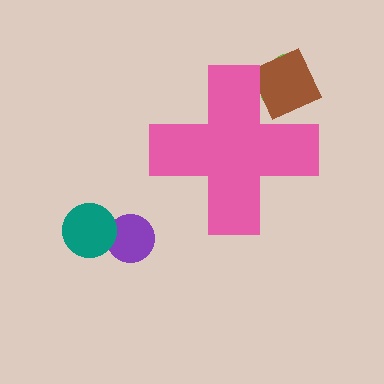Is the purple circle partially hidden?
No, the purple circle is fully visible.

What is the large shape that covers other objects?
A pink cross.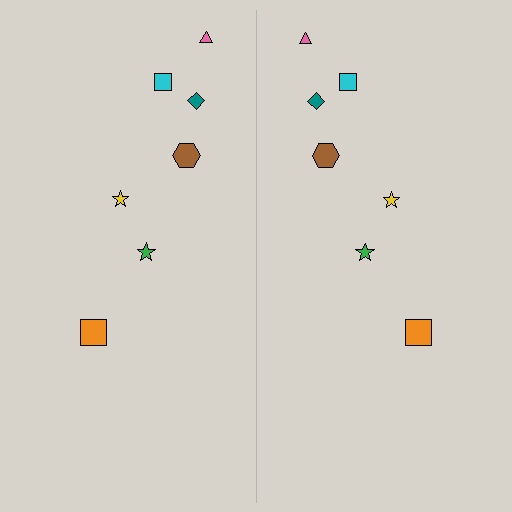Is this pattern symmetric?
Yes, this pattern has bilateral (reflection) symmetry.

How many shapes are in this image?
There are 14 shapes in this image.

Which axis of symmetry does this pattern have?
The pattern has a vertical axis of symmetry running through the center of the image.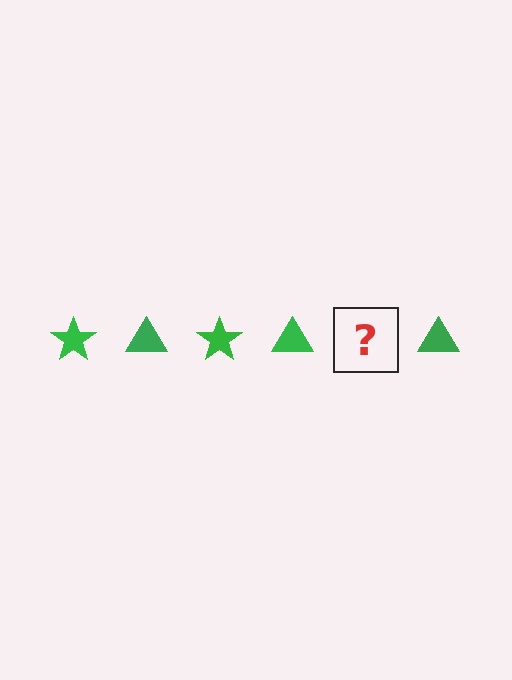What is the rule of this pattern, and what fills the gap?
The rule is that the pattern cycles through star, triangle shapes in green. The gap should be filled with a green star.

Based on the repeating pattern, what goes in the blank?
The blank should be a green star.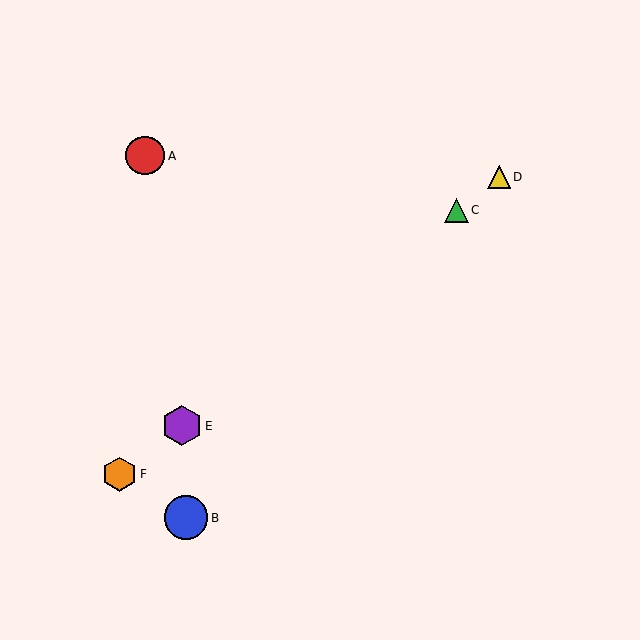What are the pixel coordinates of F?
Object F is at (120, 474).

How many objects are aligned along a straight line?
4 objects (C, D, E, F) are aligned along a straight line.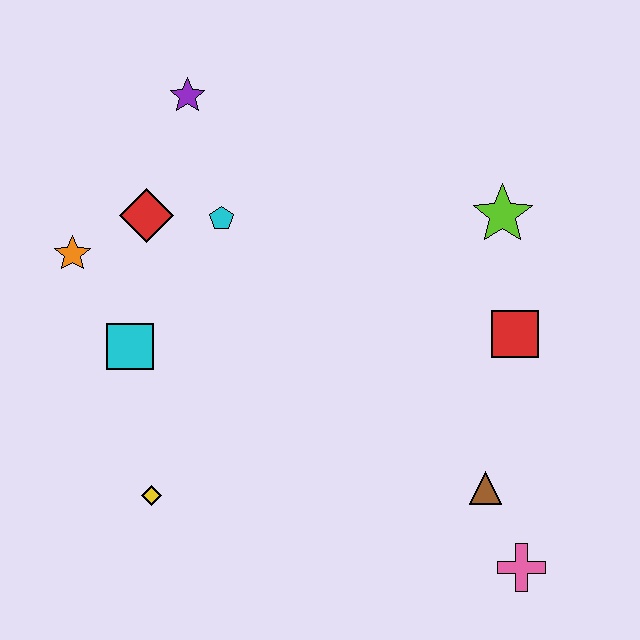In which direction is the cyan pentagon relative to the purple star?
The cyan pentagon is below the purple star.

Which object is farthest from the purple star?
The pink cross is farthest from the purple star.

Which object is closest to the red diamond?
The cyan pentagon is closest to the red diamond.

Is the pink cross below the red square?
Yes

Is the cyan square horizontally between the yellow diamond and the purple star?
No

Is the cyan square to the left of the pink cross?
Yes